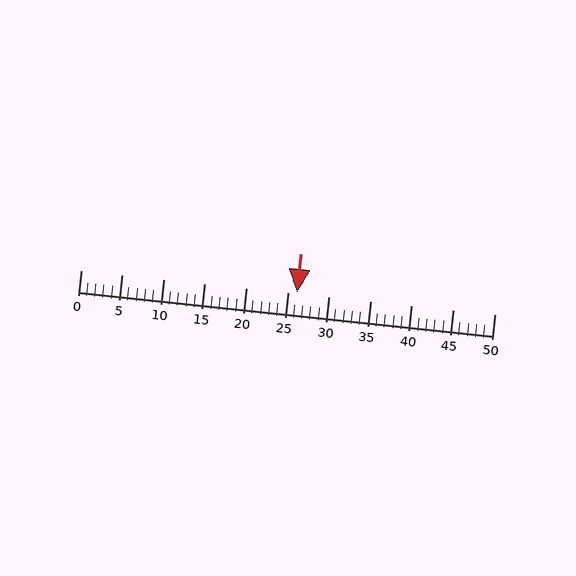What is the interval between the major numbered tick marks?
The major tick marks are spaced 5 units apart.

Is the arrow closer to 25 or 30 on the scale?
The arrow is closer to 25.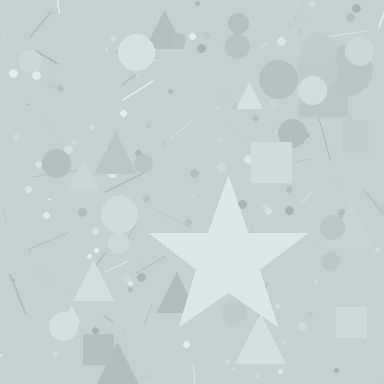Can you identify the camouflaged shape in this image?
The camouflaged shape is a star.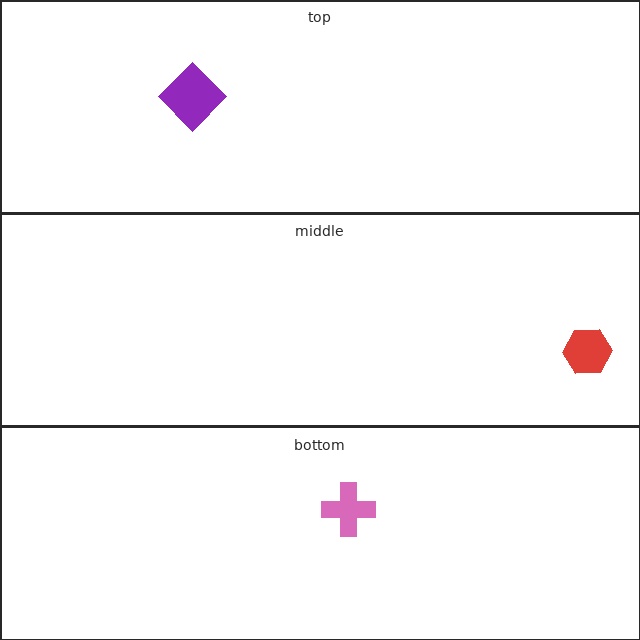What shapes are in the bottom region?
The pink cross.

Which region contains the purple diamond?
The top region.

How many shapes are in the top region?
1.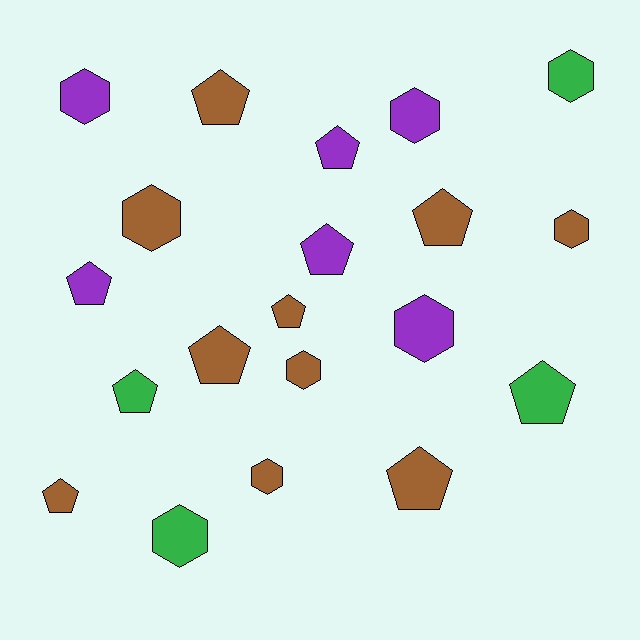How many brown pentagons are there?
There are 6 brown pentagons.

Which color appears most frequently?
Brown, with 10 objects.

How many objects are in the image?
There are 20 objects.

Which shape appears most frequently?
Pentagon, with 11 objects.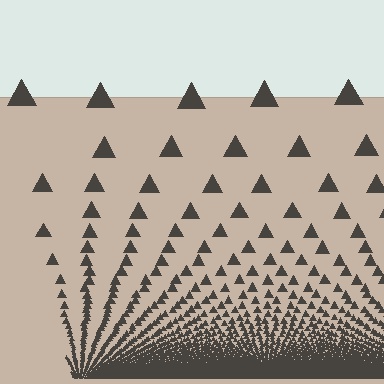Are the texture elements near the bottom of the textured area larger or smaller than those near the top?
Smaller. The gradient is inverted — elements near the bottom are smaller and denser.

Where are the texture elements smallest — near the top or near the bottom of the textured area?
Near the bottom.